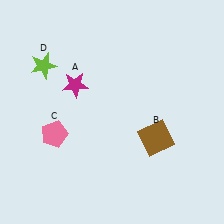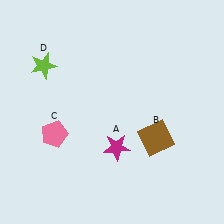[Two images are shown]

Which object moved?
The magenta star (A) moved down.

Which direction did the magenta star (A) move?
The magenta star (A) moved down.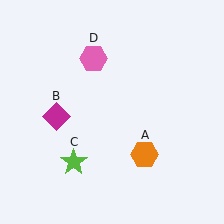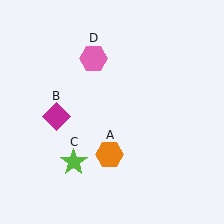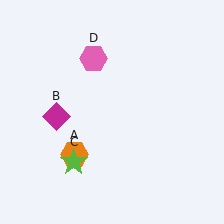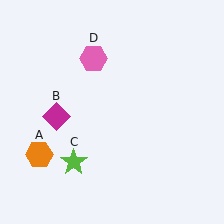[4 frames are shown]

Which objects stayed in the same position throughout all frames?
Magenta diamond (object B) and lime star (object C) and pink hexagon (object D) remained stationary.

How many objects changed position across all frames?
1 object changed position: orange hexagon (object A).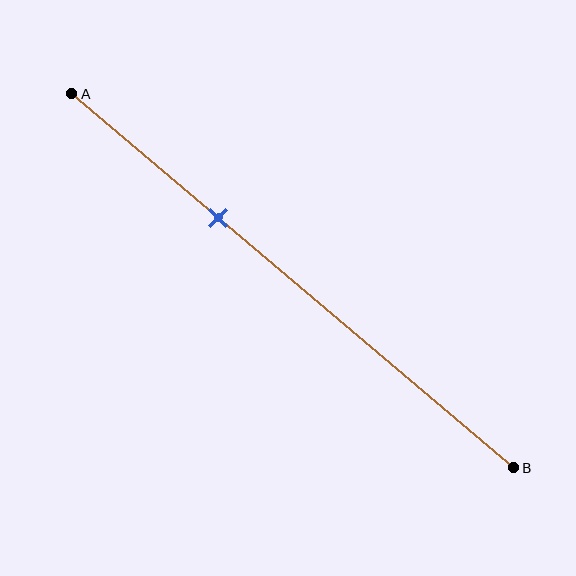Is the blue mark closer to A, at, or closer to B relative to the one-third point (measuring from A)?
The blue mark is approximately at the one-third point of segment AB.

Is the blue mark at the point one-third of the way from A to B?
Yes, the mark is approximately at the one-third point.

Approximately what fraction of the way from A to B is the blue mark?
The blue mark is approximately 35% of the way from A to B.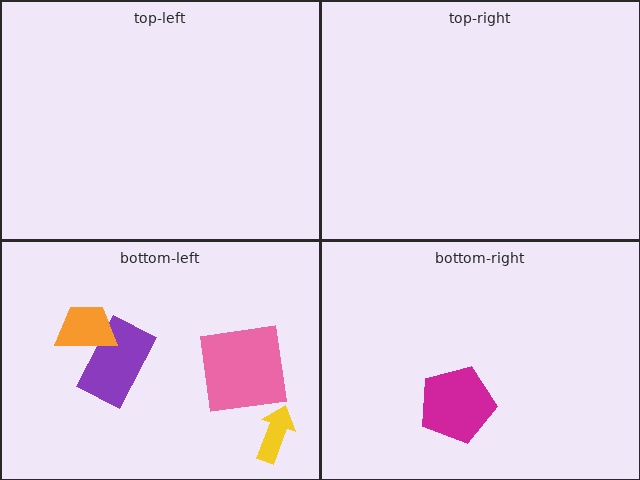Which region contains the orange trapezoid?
The bottom-left region.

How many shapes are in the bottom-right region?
1.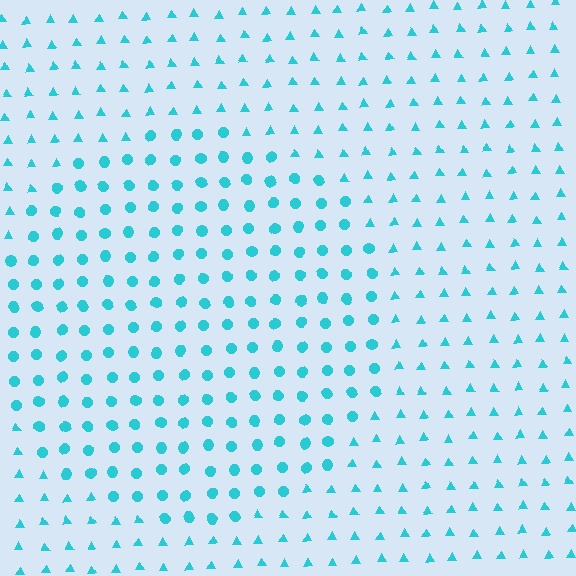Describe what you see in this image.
The image is filled with small cyan elements arranged in a uniform grid. A circle-shaped region contains circles, while the surrounding area contains triangles. The boundary is defined purely by the change in element shape.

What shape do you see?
I see a circle.